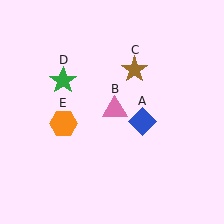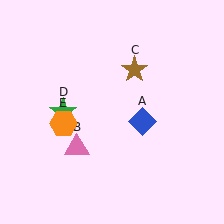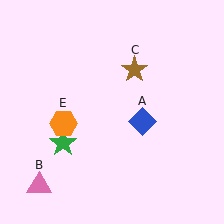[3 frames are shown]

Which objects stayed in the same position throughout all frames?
Blue diamond (object A) and brown star (object C) and orange hexagon (object E) remained stationary.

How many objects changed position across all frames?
2 objects changed position: pink triangle (object B), green star (object D).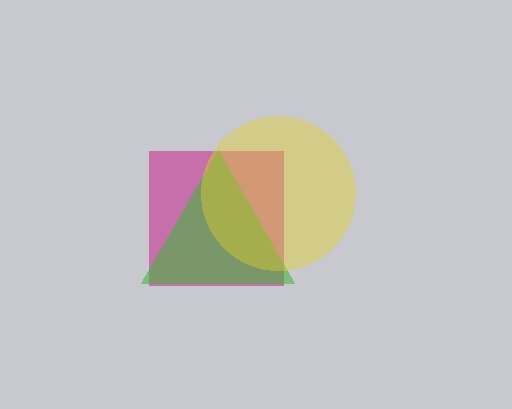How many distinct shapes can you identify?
There are 3 distinct shapes: a magenta square, a green triangle, a yellow circle.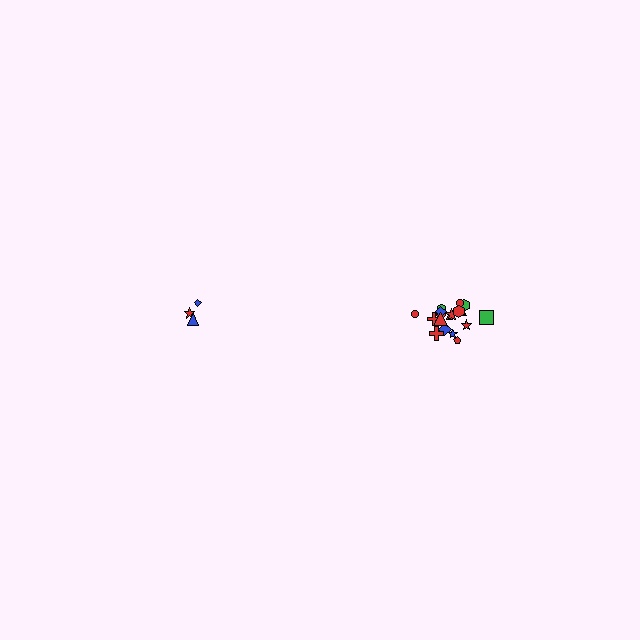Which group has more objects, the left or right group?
The right group.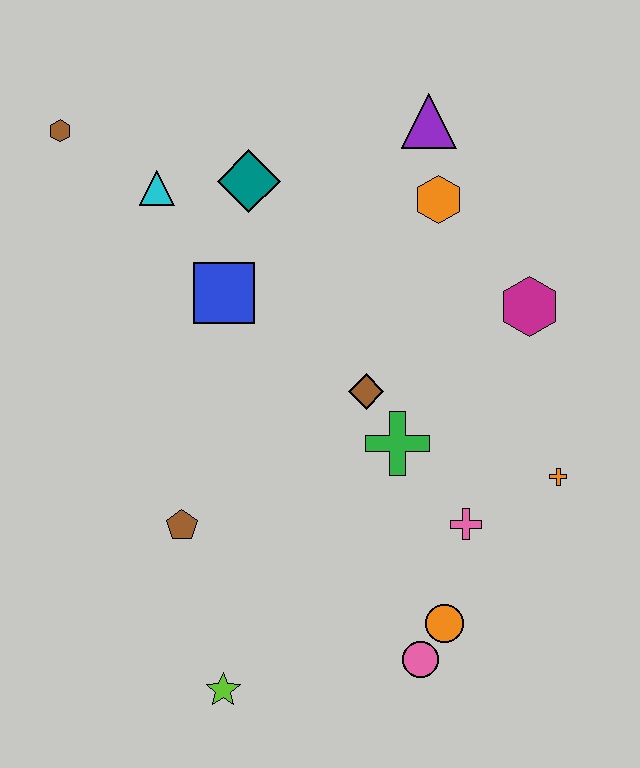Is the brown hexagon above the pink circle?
Yes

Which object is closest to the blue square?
The teal diamond is closest to the blue square.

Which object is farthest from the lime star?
The purple triangle is farthest from the lime star.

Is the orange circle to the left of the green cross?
No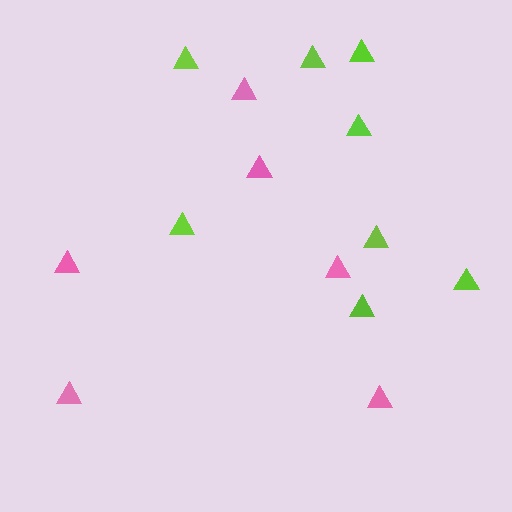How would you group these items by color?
There are 2 groups: one group of pink triangles (6) and one group of lime triangles (8).